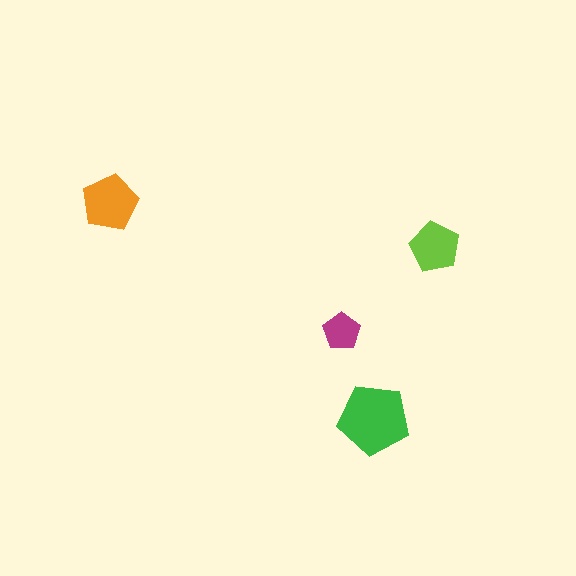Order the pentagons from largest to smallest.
the green one, the orange one, the lime one, the magenta one.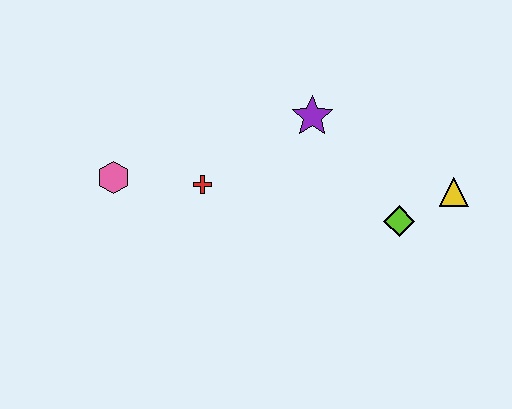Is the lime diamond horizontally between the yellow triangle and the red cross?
Yes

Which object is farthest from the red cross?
The yellow triangle is farthest from the red cross.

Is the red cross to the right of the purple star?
No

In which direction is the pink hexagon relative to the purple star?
The pink hexagon is to the left of the purple star.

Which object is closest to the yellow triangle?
The lime diamond is closest to the yellow triangle.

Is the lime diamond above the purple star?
No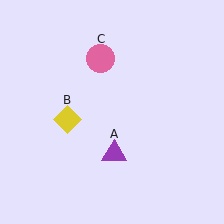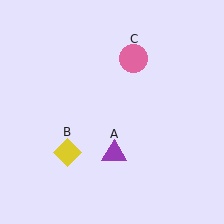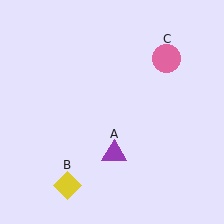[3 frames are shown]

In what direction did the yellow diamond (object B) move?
The yellow diamond (object B) moved down.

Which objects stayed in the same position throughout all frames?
Purple triangle (object A) remained stationary.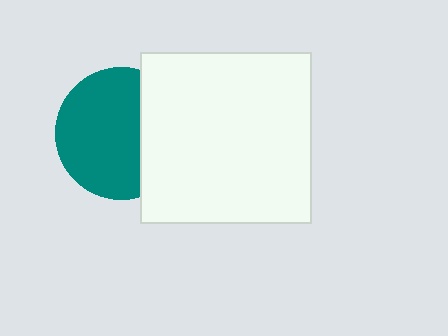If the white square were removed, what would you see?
You would see the complete teal circle.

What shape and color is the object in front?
The object in front is a white square.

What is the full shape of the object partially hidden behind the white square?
The partially hidden object is a teal circle.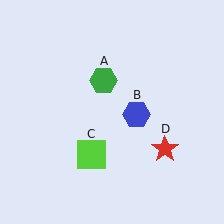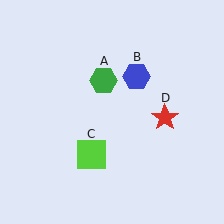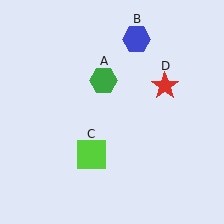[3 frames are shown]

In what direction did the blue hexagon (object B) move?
The blue hexagon (object B) moved up.